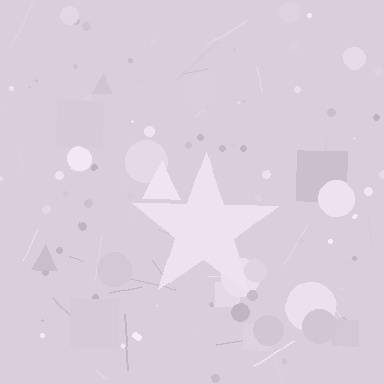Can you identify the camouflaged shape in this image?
The camouflaged shape is a star.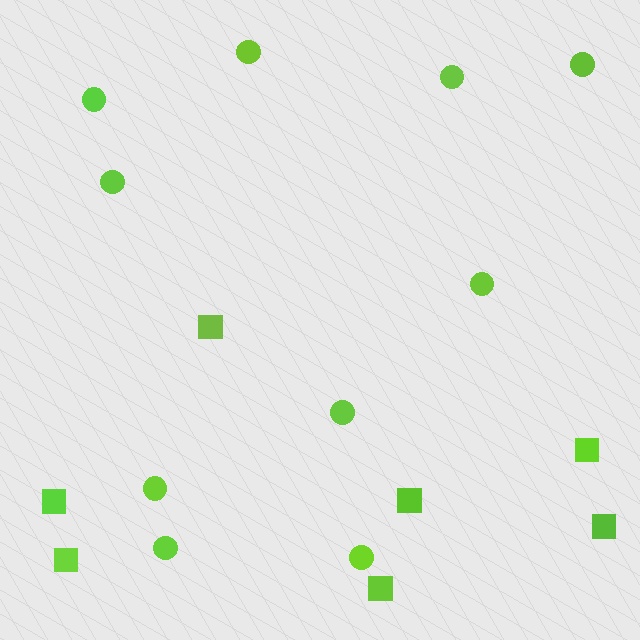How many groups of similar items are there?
There are 2 groups: one group of circles (10) and one group of squares (7).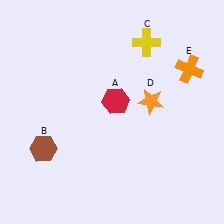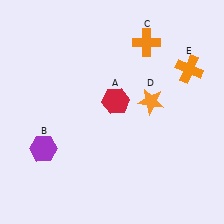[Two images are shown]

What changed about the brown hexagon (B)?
In Image 1, B is brown. In Image 2, it changed to purple.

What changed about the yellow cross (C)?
In Image 1, C is yellow. In Image 2, it changed to orange.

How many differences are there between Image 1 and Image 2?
There are 2 differences between the two images.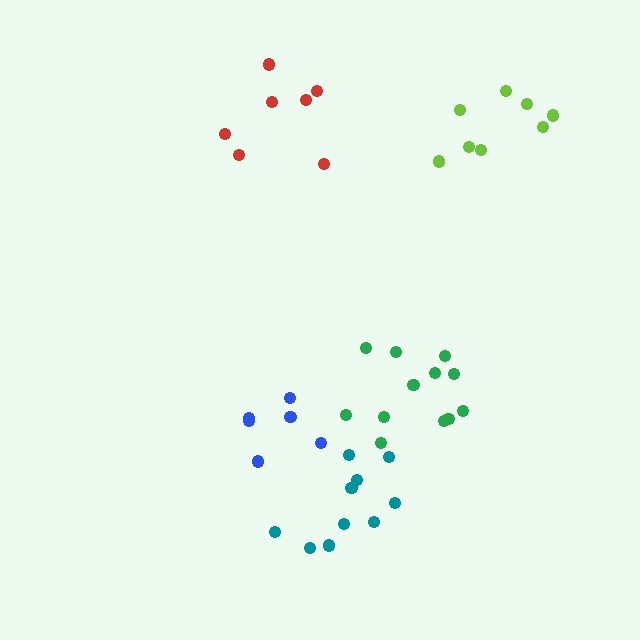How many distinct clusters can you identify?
There are 5 distinct clusters.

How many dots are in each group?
Group 1: 10 dots, Group 2: 12 dots, Group 3: 8 dots, Group 4: 7 dots, Group 5: 6 dots (43 total).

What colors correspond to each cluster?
The clusters are colored: teal, green, lime, red, blue.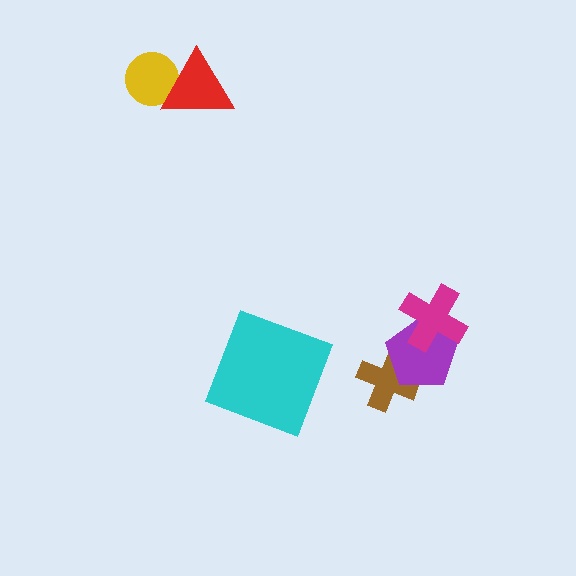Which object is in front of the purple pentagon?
The magenta cross is in front of the purple pentagon.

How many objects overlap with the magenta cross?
1 object overlaps with the magenta cross.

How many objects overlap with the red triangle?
1 object overlaps with the red triangle.